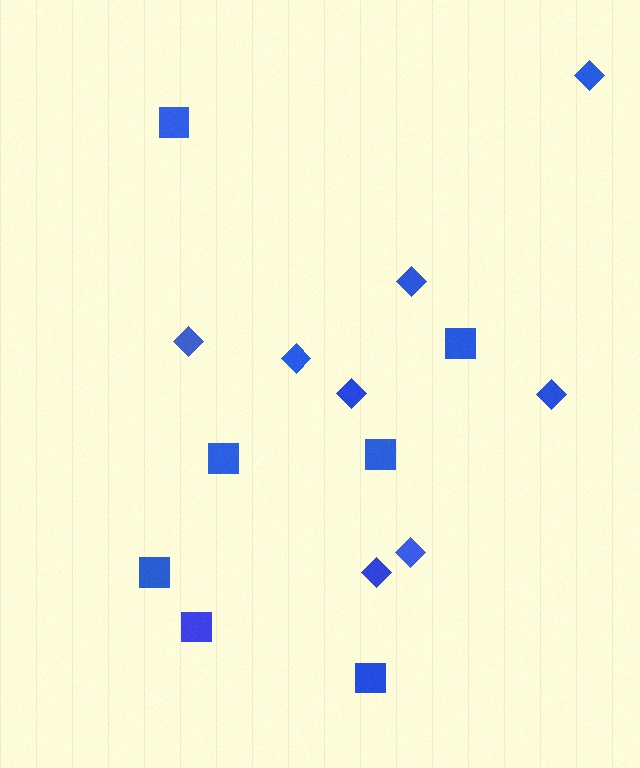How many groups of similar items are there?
There are 2 groups: one group of squares (7) and one group of diamonds (8).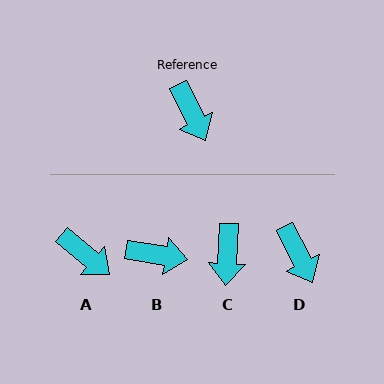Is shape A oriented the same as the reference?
No, it is off by about 23 degrees.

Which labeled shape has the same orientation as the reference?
D.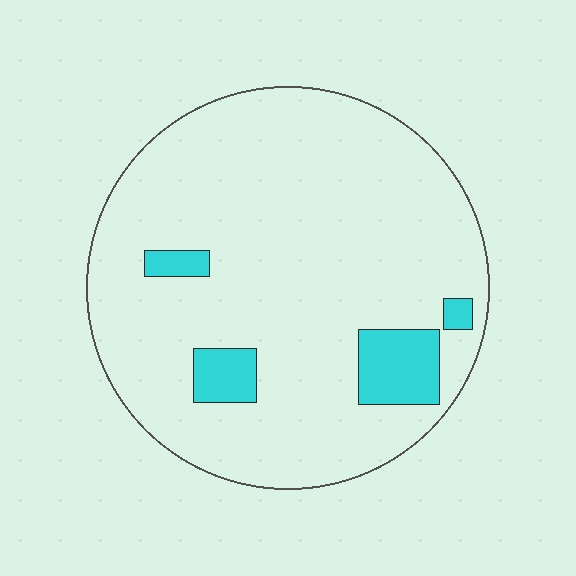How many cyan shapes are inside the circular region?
4.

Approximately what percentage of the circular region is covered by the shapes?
Approximately 10%.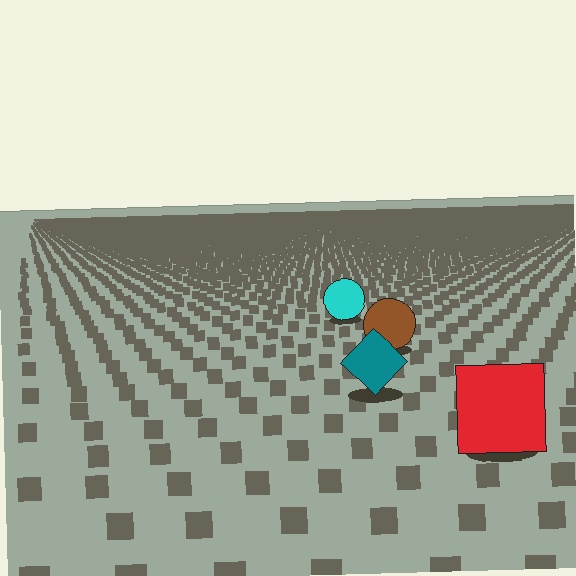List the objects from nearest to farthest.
From nearest to farthest: the red square, the teal diamond, the brown circle, the cyan circle.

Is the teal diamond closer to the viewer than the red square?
No. The red square is closer — you can tell from the texture gradient: the ground texture is coarser near it.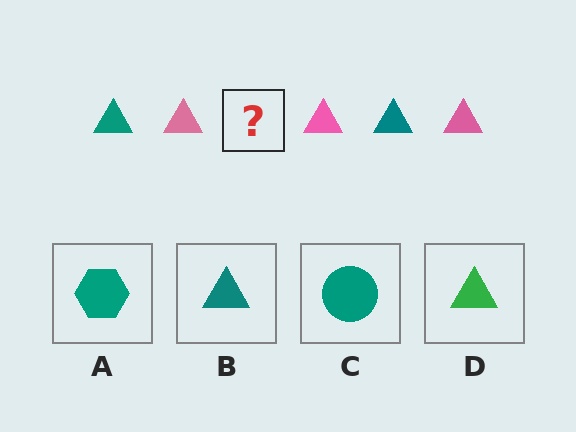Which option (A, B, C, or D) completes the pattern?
B.